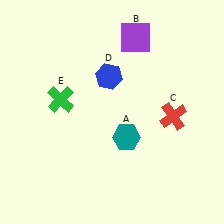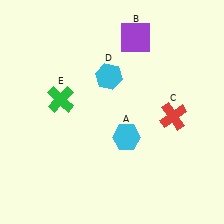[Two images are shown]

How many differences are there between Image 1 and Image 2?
There are 2 differences between the two images.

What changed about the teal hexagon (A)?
In Image 1, A is teal. In Image 2, it changed to cyan.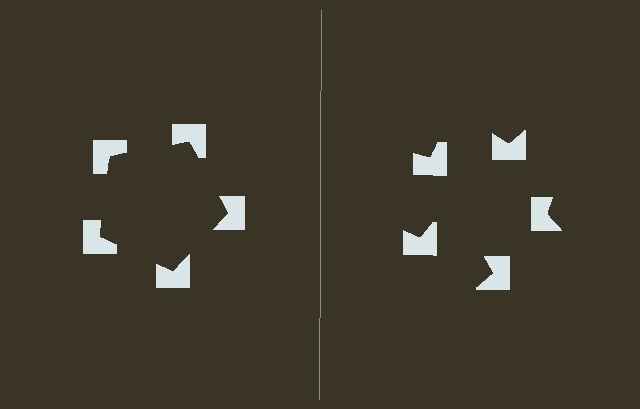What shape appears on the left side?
An illusory pentagon.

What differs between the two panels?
The notched squares are positioned identically on both sides; only the wedge orientations differ. On the left they align to a pentagon; on the right they are misaligned.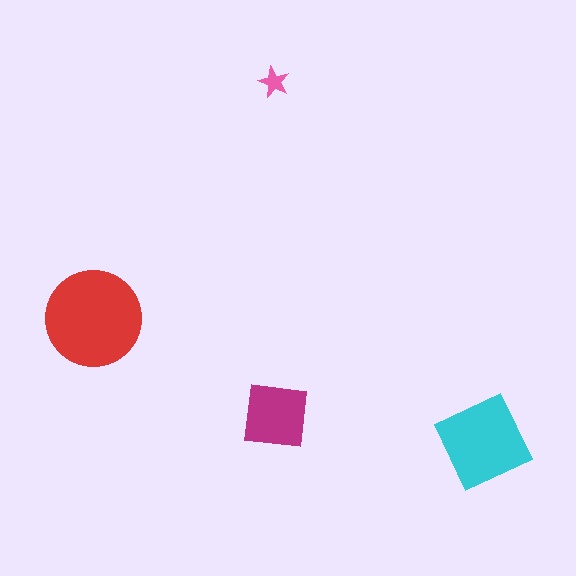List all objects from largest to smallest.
The red circle, the cyan diamond, the magenta square, the pink star.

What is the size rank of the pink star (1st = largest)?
4th.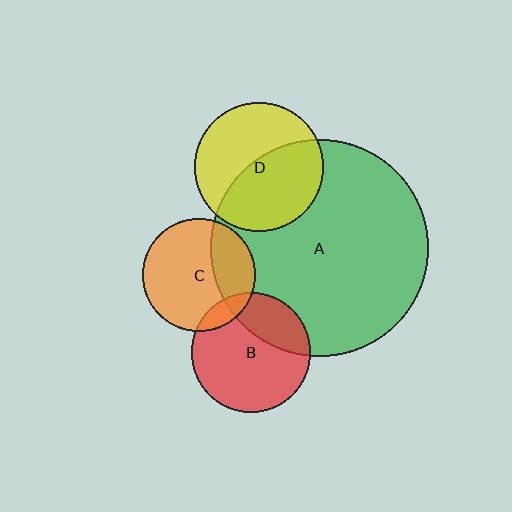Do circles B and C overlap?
Yes.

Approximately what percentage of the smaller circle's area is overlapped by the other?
Approximately 10%.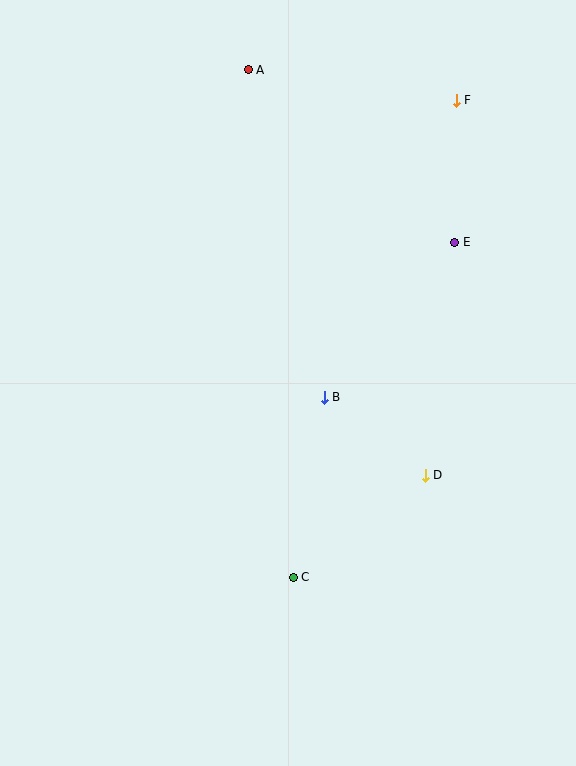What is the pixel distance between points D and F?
The distance between D and F is 376 pixels.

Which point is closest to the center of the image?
Point B at (324, 397) is closest to the center.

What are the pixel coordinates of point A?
Point A is at (248, 70).